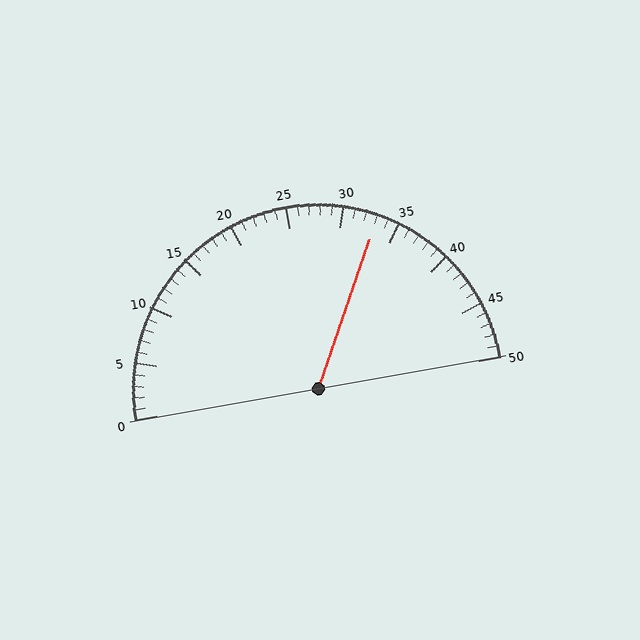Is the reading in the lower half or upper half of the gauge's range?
The reading is in the upper half of the range (0 to 50).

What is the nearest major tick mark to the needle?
The nearest major tick mark is 35.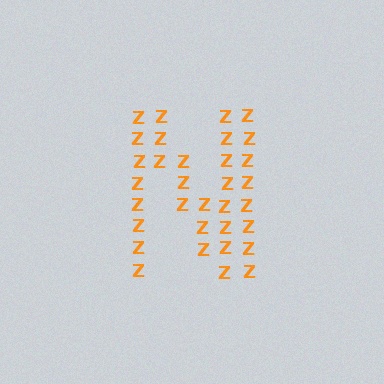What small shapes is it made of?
It is made of small letter Z's.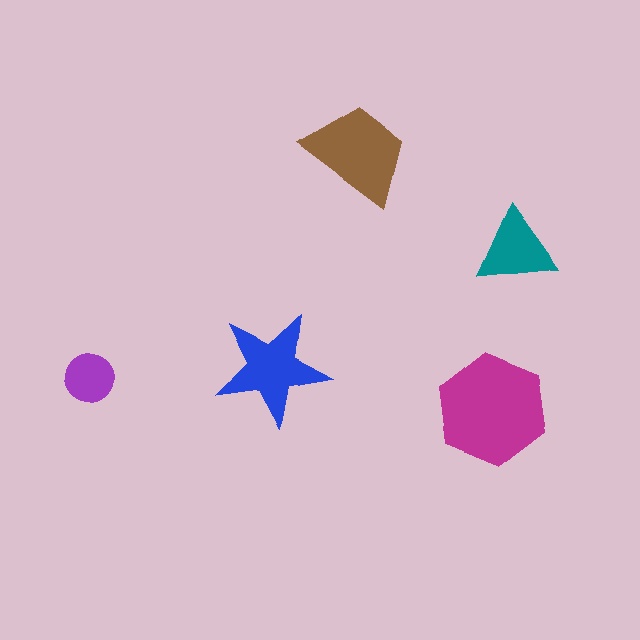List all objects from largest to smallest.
The magenta hexagon, the brown trapezoid, the blue star, the teal triangle, the purple circle.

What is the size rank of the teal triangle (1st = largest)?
4th.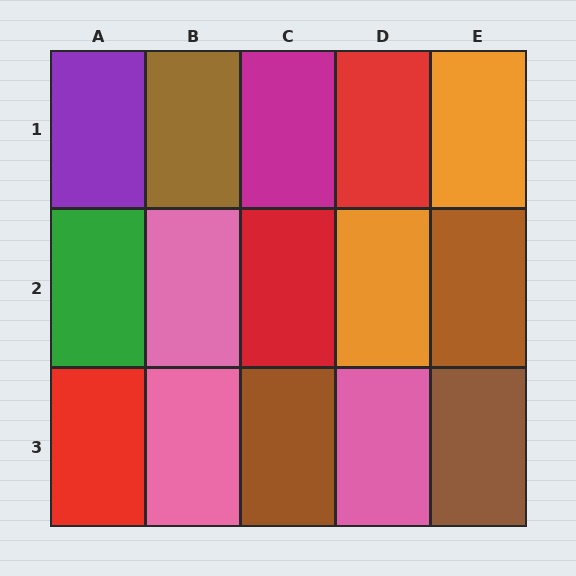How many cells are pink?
3 cells are pink.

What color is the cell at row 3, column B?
Pink.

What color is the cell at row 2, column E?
Brown.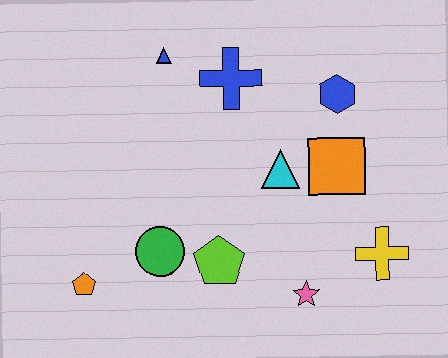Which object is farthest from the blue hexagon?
The orange pentagon is farthest from the blue hexagon.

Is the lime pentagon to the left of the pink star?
Yes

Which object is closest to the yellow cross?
The pink star is closest to the yellow cross.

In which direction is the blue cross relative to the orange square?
The blue cross is to the left of the orange square.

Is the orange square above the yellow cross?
Yes